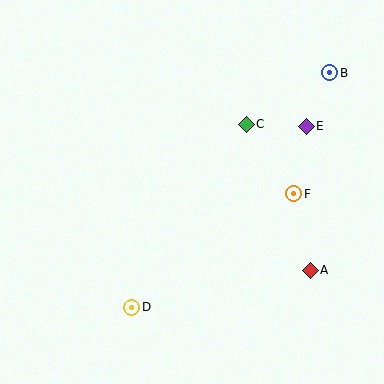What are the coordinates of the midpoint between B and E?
The midpoint between B and E is at (318, 100).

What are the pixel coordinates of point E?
Point E is at (306, 126).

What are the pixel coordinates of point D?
Point D is at (132, 307).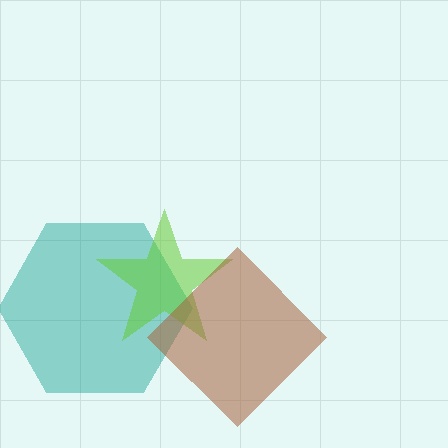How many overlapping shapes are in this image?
There are 3 overlapping shapes in the image.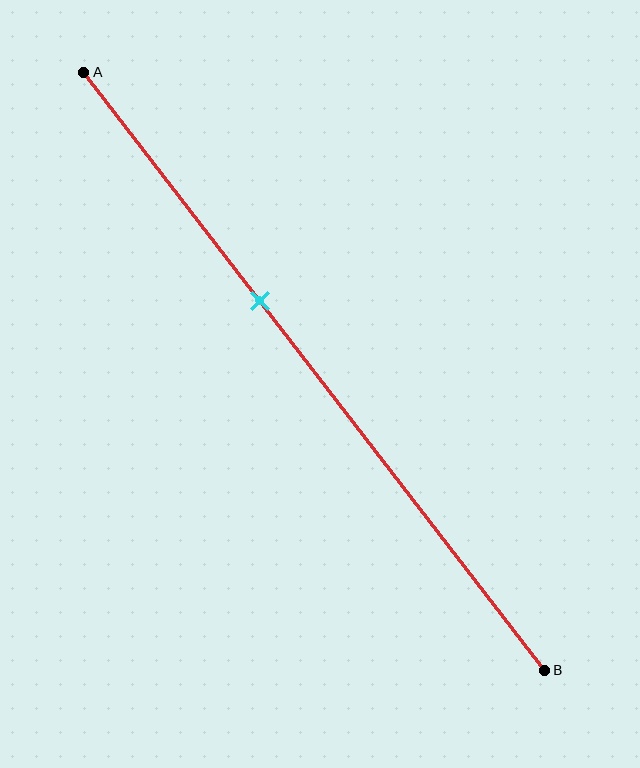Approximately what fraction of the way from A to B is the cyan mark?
The cyan mark is approximately 40% of the way from A to B.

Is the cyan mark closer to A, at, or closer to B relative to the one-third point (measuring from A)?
The cyan mark is closer to point B than the one-third point of segment AB.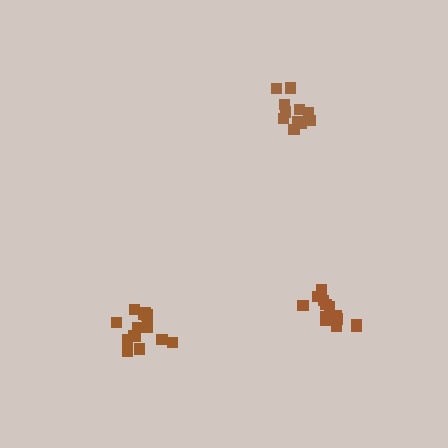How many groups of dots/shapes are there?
There are 3 groups.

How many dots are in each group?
Group 1: 13 dots, Group 2: 11 dots, Group 3: 14 dots (38 total).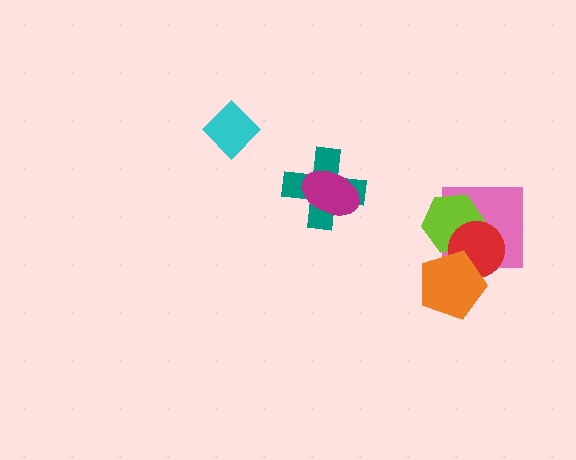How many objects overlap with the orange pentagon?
2 objects overlap with the orange pentagon.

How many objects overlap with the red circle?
3 objects overlap with the red circle.